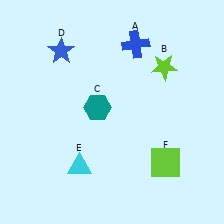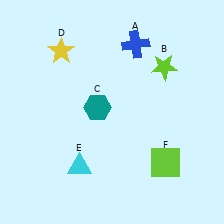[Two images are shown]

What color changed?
The star (D) changed from blue in Image 1 to yellow in Image 2.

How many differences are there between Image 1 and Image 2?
There is 1 difference between the two images.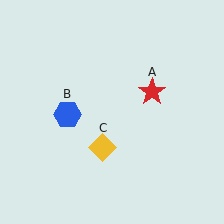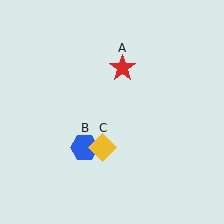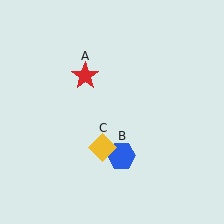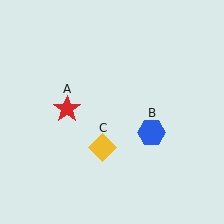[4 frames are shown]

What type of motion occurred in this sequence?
The red star (object A), blue hexagon (object B) rotated counterclockwise around the center of the scene.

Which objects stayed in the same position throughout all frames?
Yellow diamond (object C) remained stationary.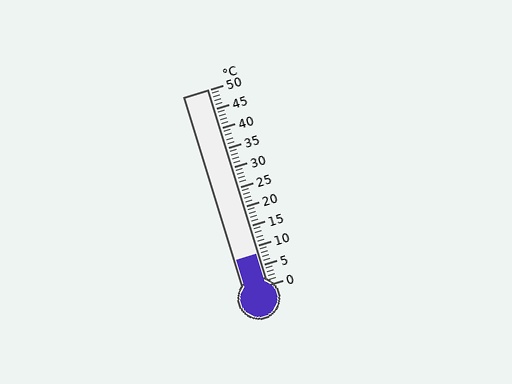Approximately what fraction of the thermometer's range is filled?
The thermometer is filled to approximately 15% of its range.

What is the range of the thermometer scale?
The thermometer scale ranges from 0°C to 50°C.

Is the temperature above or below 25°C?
The temperature is below 25°C.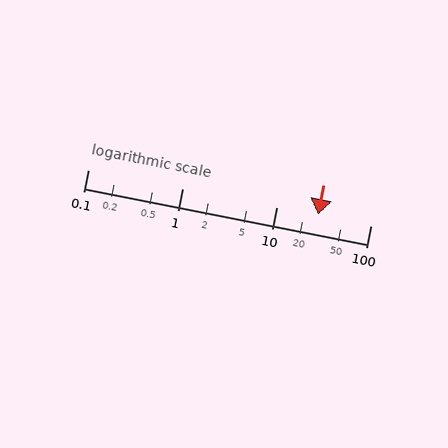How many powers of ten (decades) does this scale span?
The scale spans 3 decades, from 0.1 to 100.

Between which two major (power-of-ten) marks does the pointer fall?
The pointer is between 10 and 100.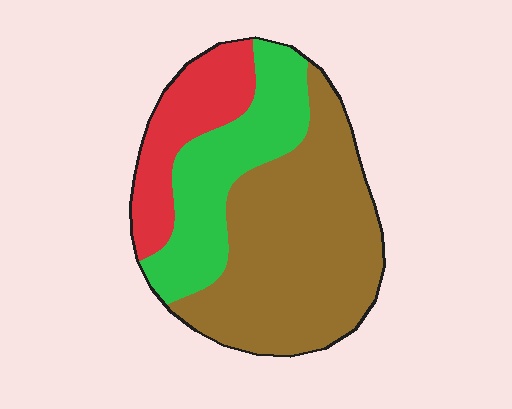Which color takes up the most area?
Brown, at roughly 55%.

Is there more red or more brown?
Brown.